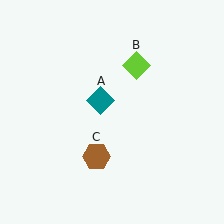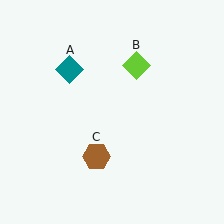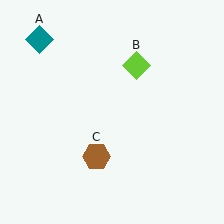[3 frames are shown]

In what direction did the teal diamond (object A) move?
The teal diamond (object A) moved up and to the left.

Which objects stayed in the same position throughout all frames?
Lime diamond (object B) and brown hexagon (object C) remained stationary.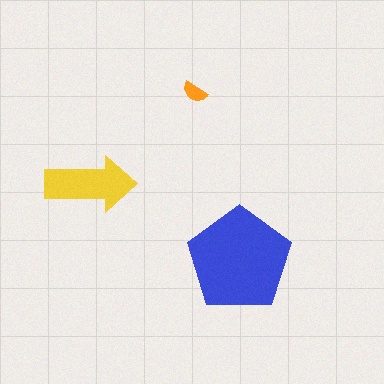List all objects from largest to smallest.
The blue pentagon, the yellow arrow, the orange semicircle.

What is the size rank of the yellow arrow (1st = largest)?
2nd.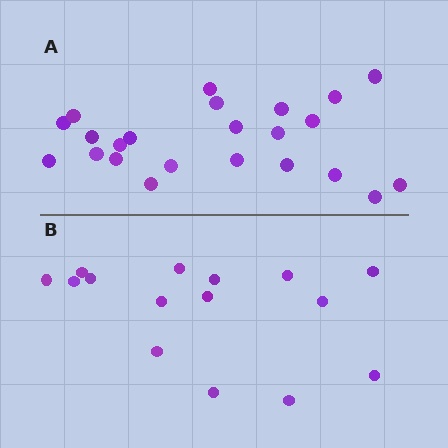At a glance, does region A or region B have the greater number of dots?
Region A (the top region) has more dots.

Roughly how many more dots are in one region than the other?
Region A has roughly 8 or so more dots than region B.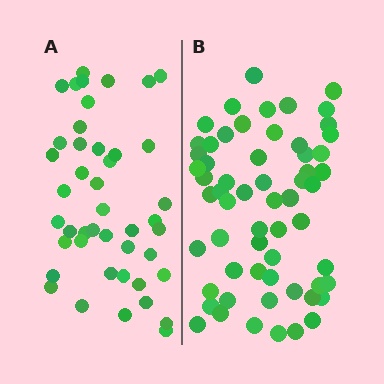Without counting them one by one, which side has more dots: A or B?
Region B (the right region) has more dots.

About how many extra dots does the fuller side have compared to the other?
Region B has approximately 15 more dots than region A.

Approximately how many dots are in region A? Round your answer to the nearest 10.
About 40 dots. (The exact count is 44, which rounds to 40.)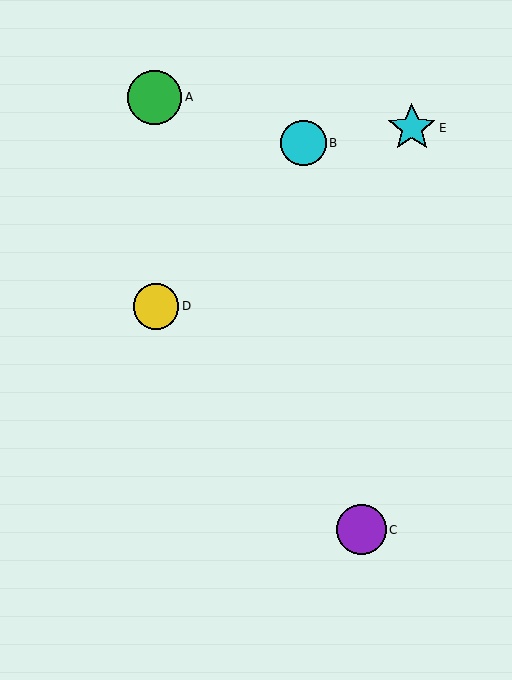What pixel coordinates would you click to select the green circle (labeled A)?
Click at (155, 97) to select the green circle A.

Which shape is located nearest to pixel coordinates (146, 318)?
The yellow circle (labeled D) at (156, 306) is nearest to that location.